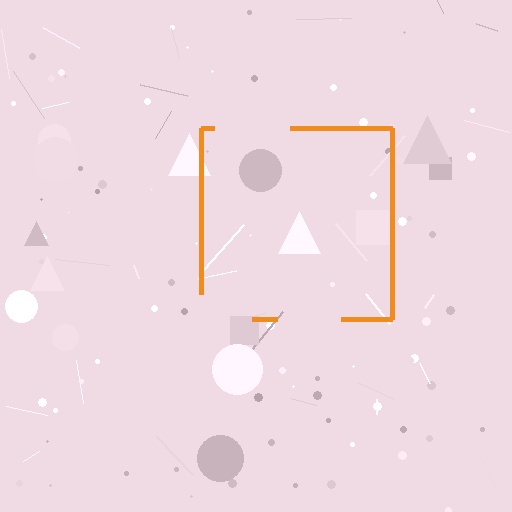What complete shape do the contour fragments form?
The contour fragments form a square.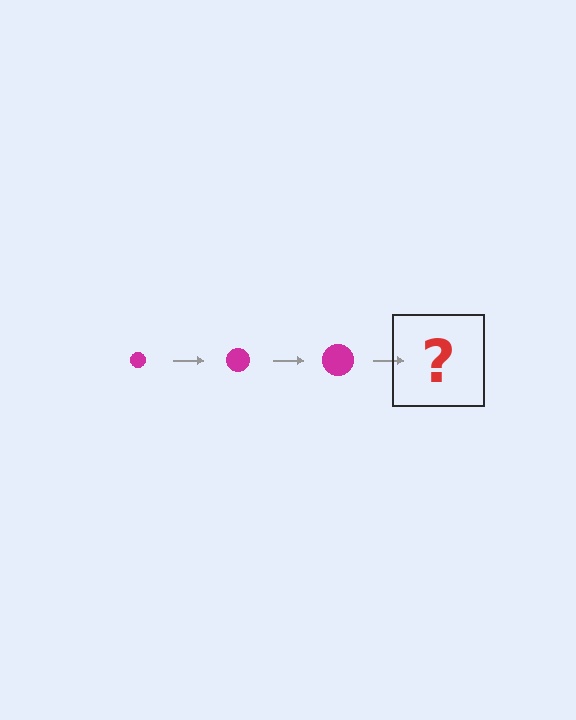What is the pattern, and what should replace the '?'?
The pattern is that the circle gets progressively larger each step. The '?' should be a magenta circle, larger than the previous one.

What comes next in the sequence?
The next element should be a magenta circle, larger than the previous one.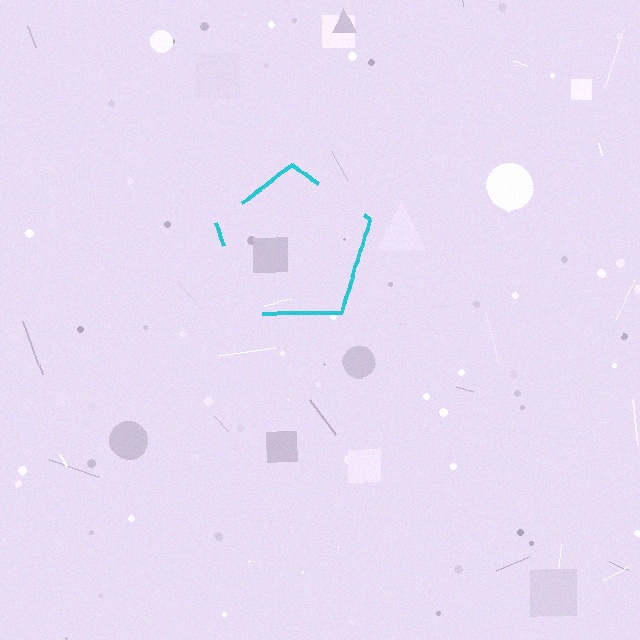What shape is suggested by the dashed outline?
The dashed outline suggests a pentagon.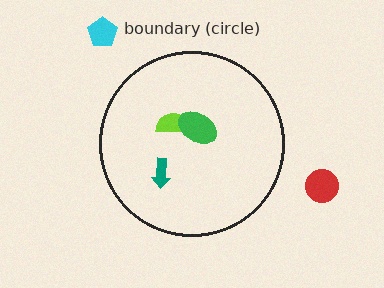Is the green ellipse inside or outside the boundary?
Inside.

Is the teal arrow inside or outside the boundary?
Inside.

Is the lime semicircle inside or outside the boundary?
Inside.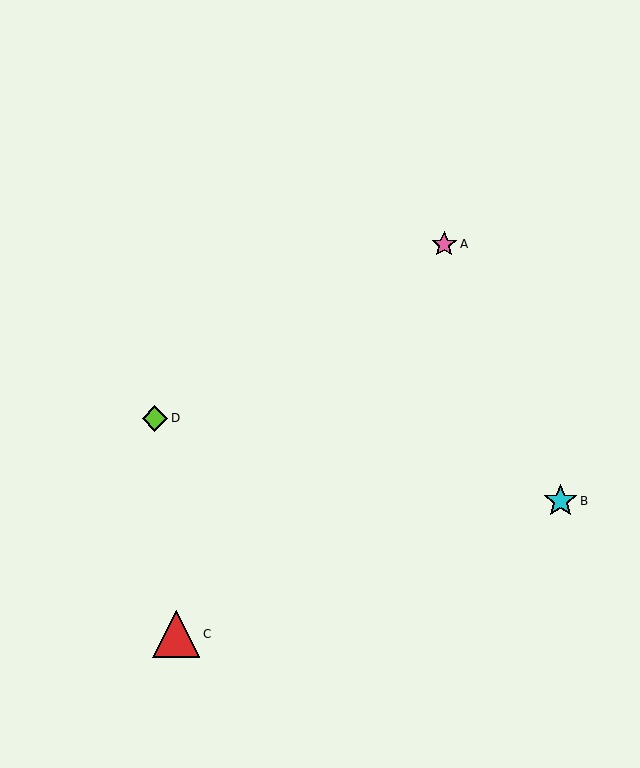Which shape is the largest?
The red triangle (labeled C) is the largest.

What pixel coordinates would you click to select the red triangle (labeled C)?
Click at (176, 634) to select the red triangle C.